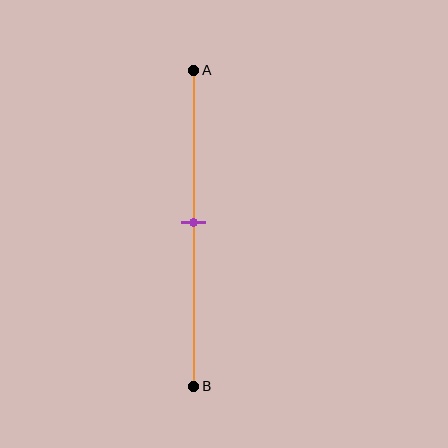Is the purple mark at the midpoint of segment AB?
Yes, the mark is approximately at the midpoint.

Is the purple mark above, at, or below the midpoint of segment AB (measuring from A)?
The purple mark is approximately at the midpoint of segment AB.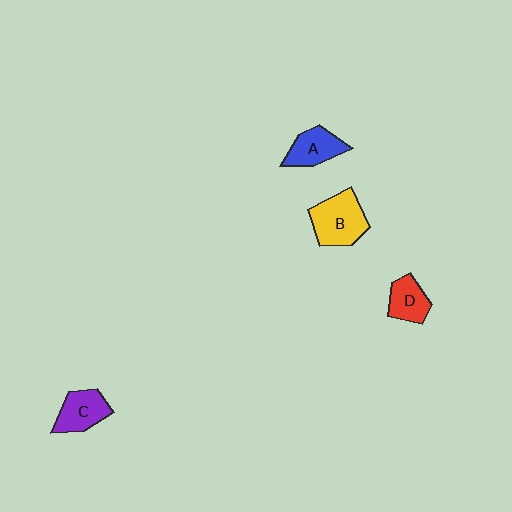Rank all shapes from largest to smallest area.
From largest to smallest: B (yellow), C (purple), A (blue), D (red).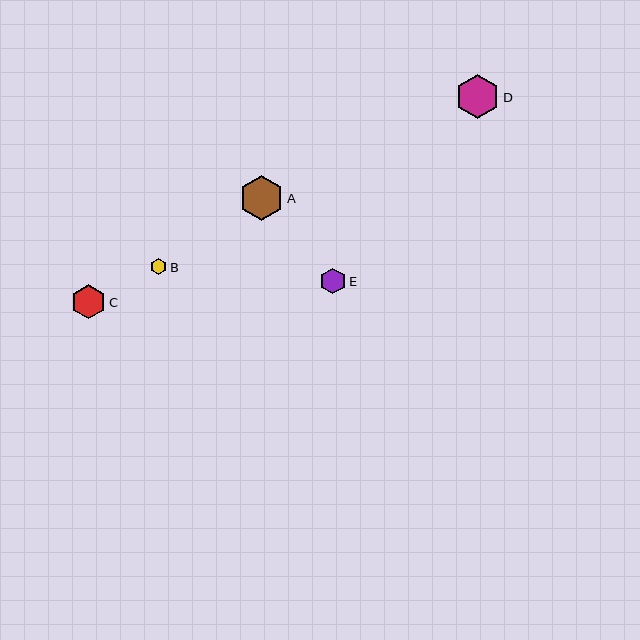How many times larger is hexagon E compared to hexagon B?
Hexagon E is approximately 1.6 times the size of hexagon B.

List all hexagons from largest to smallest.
From largest to smallest: A, D, C, E, B.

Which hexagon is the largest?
Hexagon A is the largest with a size of approximately 44 pixels.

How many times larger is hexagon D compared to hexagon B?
Hexagon D is approximately 2.7 times the size of hexagon B.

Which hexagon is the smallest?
Hexagon B is the smallest with a size of approximately 16 pixels.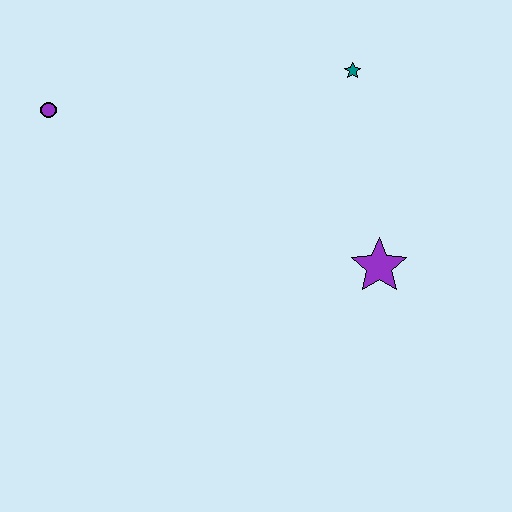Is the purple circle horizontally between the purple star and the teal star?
No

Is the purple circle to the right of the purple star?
No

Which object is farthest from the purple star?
The purple circle is farthest from the purple star.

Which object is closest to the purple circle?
The teal star is closest to the purple circle.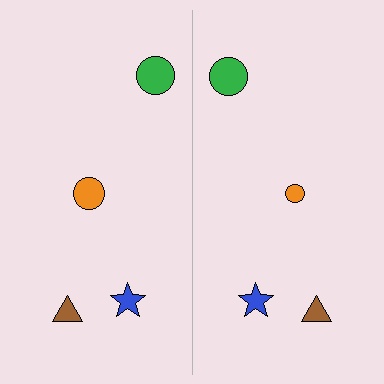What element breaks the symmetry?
The orange circle on the right side has a different size than its mirror counterpart.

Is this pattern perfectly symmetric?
No, the pattern is not perfectly symmetric. The orange circle on the right side has a different size than its mirror counterpart.